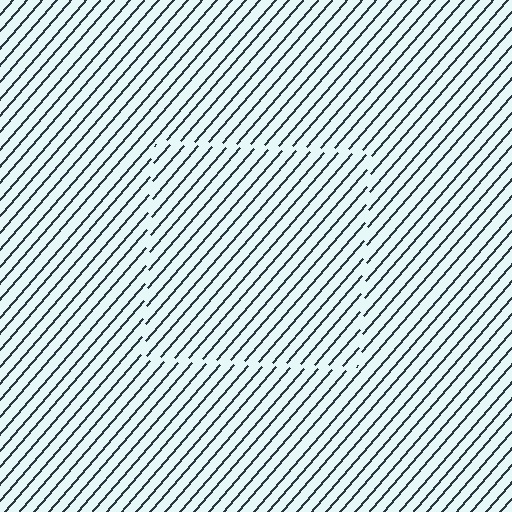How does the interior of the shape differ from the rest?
The interior of the shape contains the same grating, shifted by half a period — the contour is defined by the phase discontinuity where line-ends from the inner and outer gratings abut.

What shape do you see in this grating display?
An illusory square. The interior of the shape contains the same grating, shifted by half a period — the contour is defined by the phase discontinuity where line-ends from the inner and outer gratings abut.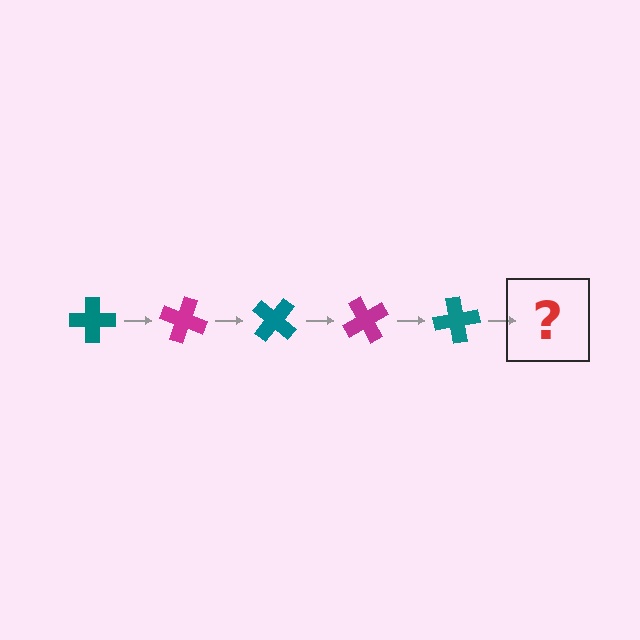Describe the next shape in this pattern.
It should be a magenta cross, rotated 100 degrees from the start.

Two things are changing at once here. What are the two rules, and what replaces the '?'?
The two rules are that it rotates 20 degrees each step and the color cycles through teal and magenta. The '?' should be a magenta cross, rotated 100 degrees from the start.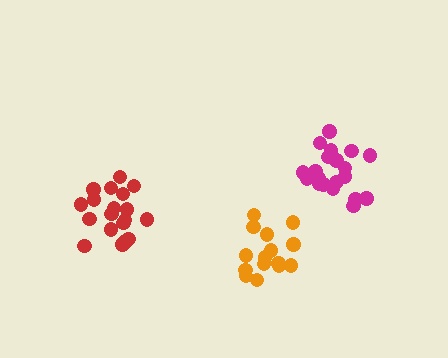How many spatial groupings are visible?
There are 3 spatial groupings.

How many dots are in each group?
Group 1: 20 dots, Group 2: 19 dots, Group 3: 15 dots (54 total).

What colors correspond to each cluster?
The clusters are colored: magenta, red, orange.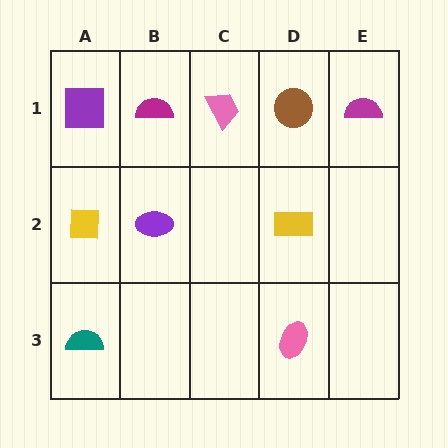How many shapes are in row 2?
3 shapes.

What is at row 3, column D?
A pink ellipse.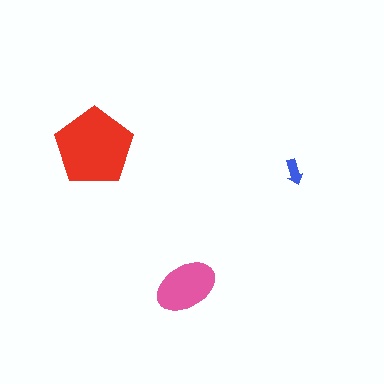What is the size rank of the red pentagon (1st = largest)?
1st.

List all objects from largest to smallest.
The red pentagon, the pink ellipse, the blue arrow.